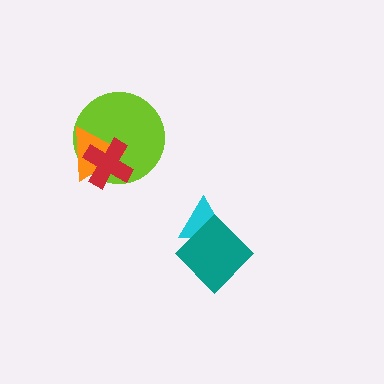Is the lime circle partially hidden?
Yes, it is partially covered by another shape.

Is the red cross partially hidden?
No, no other shape covers it.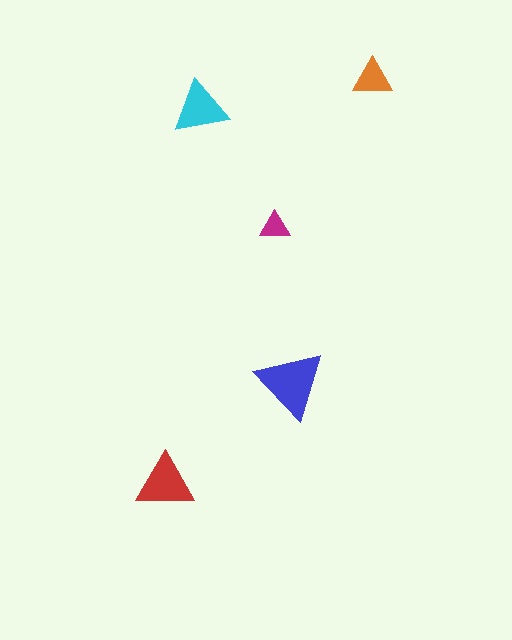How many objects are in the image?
There are 5 objects in the image.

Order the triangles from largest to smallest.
the blue one, the red one, the cyan one, the orange one, the magenta one.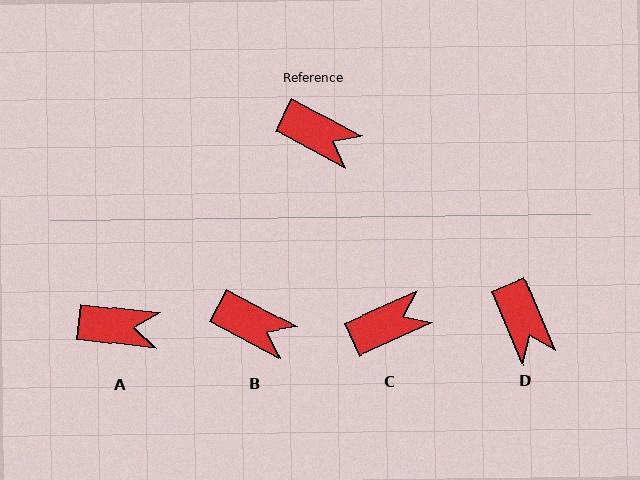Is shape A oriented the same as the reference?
No, it is off by about 22 degrees.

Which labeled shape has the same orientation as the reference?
B.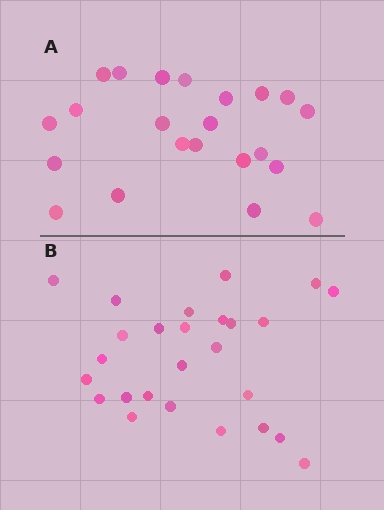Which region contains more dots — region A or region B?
Region B (the bottom region) has more dots.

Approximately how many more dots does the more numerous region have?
Region B has about 4 more dots than region A.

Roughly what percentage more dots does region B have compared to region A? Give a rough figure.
About 20% more.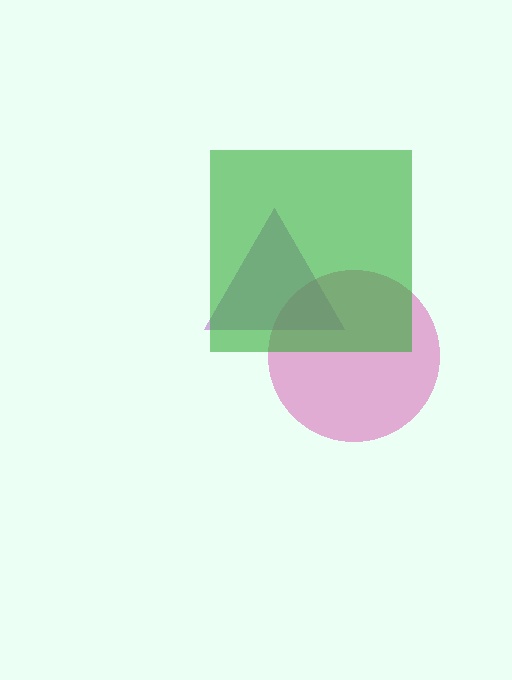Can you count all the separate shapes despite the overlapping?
Yes, there are 3 separate shapes.